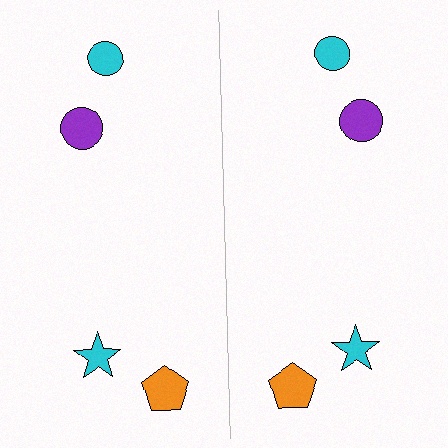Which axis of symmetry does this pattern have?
The pattern has a vertical axis of symmetry running through the center of the image.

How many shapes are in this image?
There are 8 shapes in this image.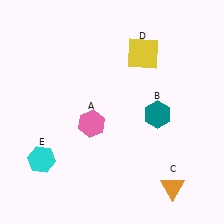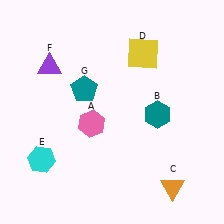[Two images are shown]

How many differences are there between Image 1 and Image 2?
There are 2 differences between the two images.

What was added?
A purple triangle (F), a teal pentagon (G) were added in Image 2.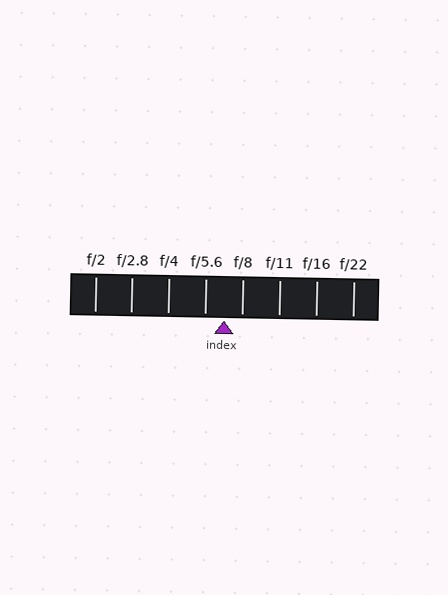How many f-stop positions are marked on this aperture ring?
There are 8 f-stop positions marked.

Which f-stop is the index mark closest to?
The index mark is closest to f/8.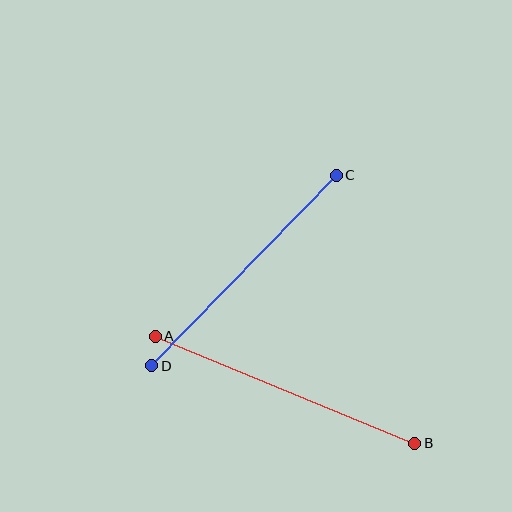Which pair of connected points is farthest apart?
Points A and B are farthest apart.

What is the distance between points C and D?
The distance is approximately 265 pixels.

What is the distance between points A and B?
The distance is approximately 281 pixels.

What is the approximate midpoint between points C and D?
The midpoint is at approximately (244, 271) pixels.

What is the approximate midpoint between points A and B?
The midpoint is at approximately (285, 390) pixels.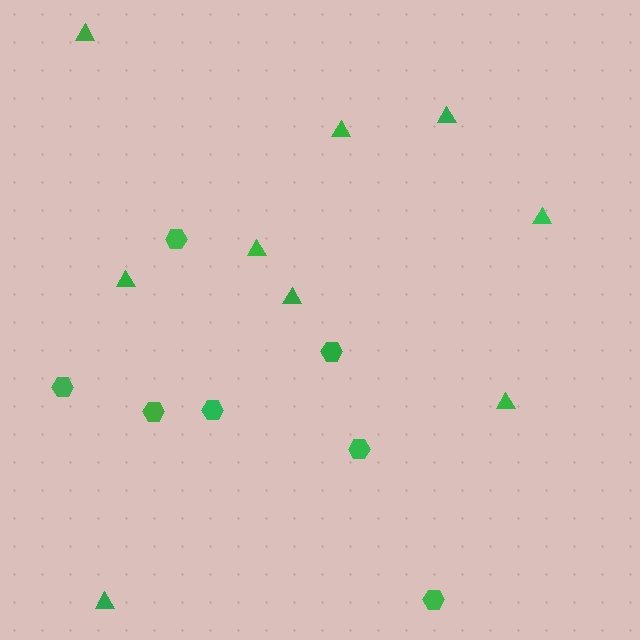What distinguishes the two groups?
There are 2 groups: one group of triangles (9) and one group of hexagons (7).